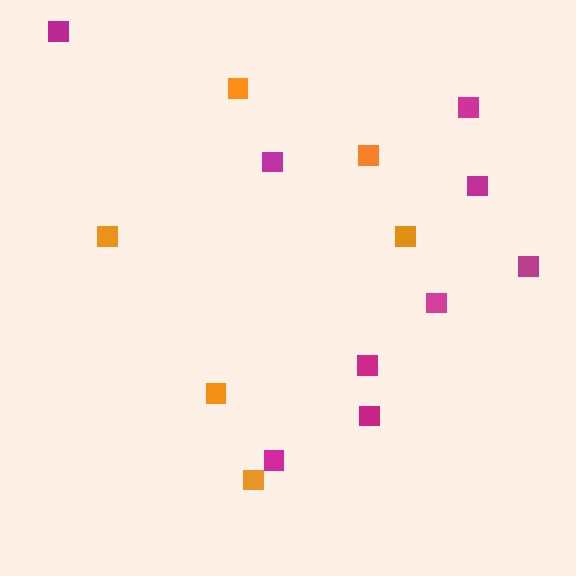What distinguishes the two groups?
There are 2 groups: one group of magenta squares (9) and one group of orange squares (6).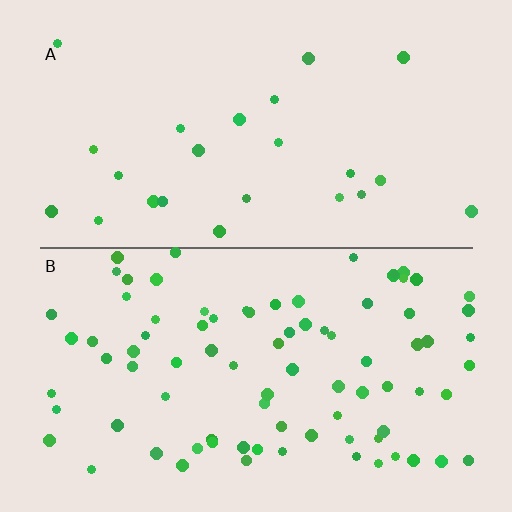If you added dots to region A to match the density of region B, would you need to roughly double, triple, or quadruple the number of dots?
Approximately quadruple.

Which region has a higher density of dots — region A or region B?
B (the bottom).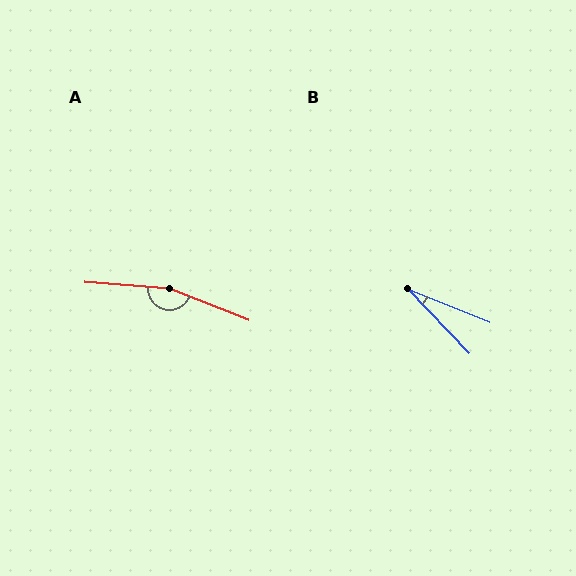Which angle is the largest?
A, at approximately 162 degrees.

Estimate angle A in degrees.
Approximately 162 degrees.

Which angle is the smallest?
B, at approximately 25 degrees.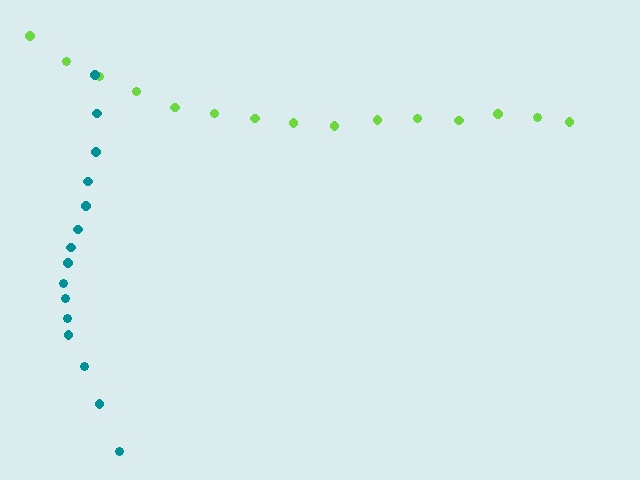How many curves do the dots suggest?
There are 2 distinct paths.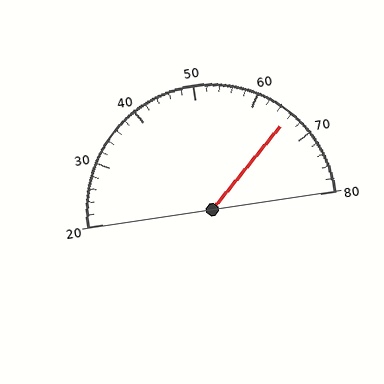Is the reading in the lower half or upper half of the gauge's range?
The reading is in the upper half of the range (20 to 80).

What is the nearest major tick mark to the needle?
The nearest major tick mark is 70.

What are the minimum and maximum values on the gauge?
The gauge ranges from 20 to 80.